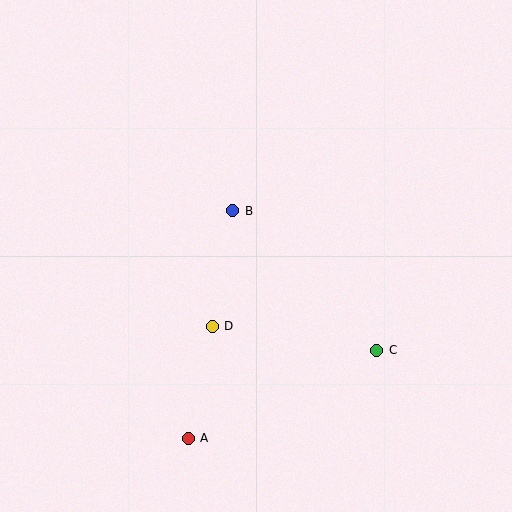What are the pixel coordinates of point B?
Point B is at (233, 211).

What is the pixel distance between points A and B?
The distance between A and B is 232 pixels.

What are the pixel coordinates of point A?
Point A is at (188, 438).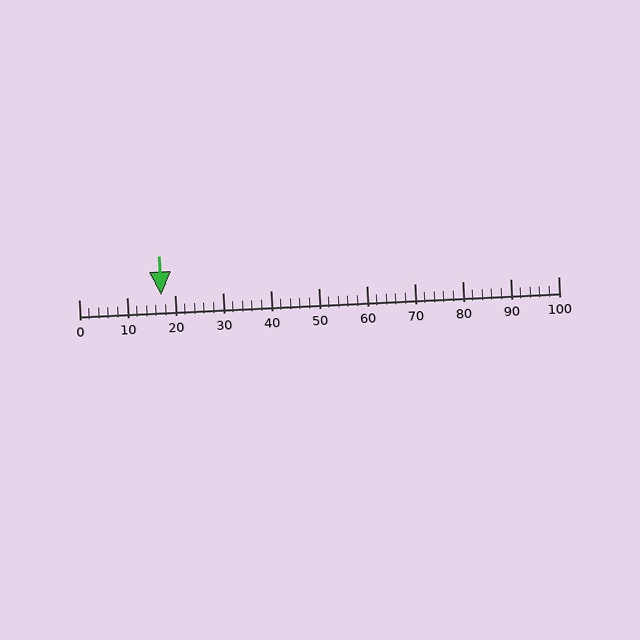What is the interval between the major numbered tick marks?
The major tick marks are spaced 10 units apart.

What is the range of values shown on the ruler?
The ruler shows values from 0 to 100.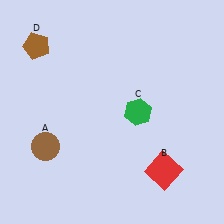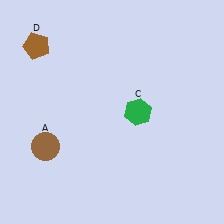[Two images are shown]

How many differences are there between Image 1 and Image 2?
There is 1 difference between the two images.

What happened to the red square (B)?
The red square (B) was removed in Image 2. It was in the bottom-right area of Image 1.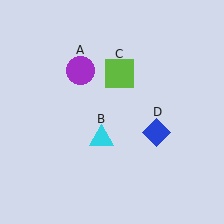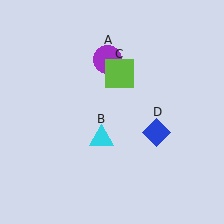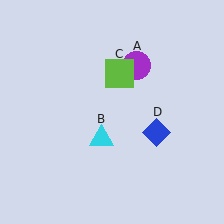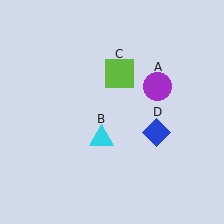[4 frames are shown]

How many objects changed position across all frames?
1 object changed position: purple circle (object A).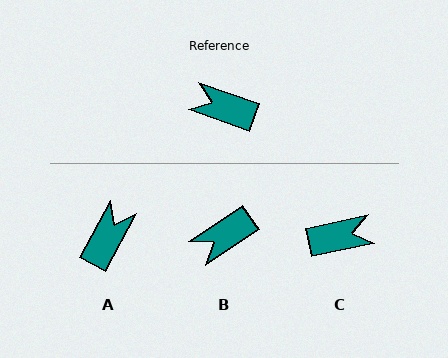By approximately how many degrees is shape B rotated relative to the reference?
Approximately 53 degrees counter-clockwise.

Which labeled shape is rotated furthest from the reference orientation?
C, about 149 degrees away.